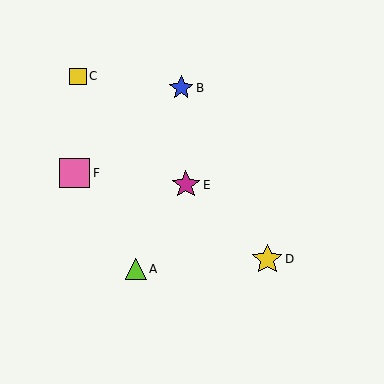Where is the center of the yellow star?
The center of the yellow star is at (267, 259).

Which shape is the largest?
The yellow star (labeled D) is the largest.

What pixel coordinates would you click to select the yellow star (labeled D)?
Click at (267, 259) to select the yellow star D.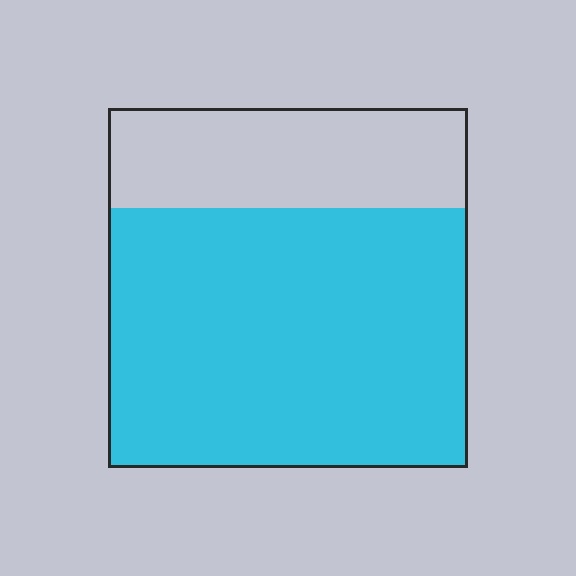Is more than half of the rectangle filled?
Yes.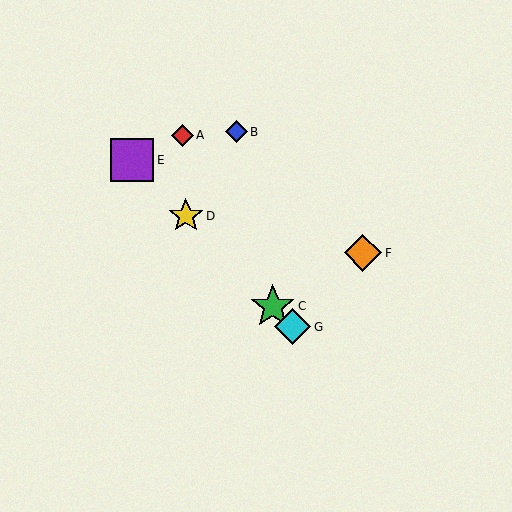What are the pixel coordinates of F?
Object F is at (363, 253).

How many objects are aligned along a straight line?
4 objects (C, D, E, G) are aligned along a straight line.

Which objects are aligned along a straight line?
Objects C, D, E, G are aligned along a straight line.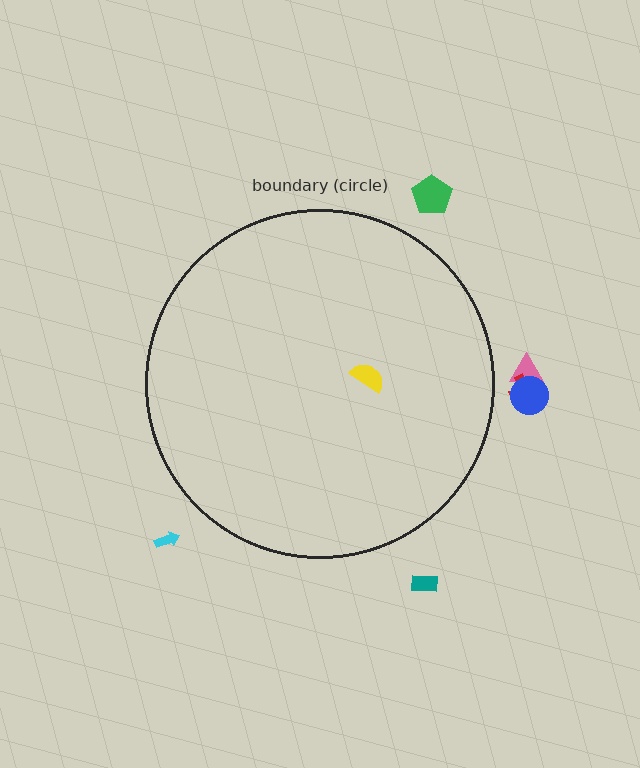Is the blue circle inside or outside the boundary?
Outside.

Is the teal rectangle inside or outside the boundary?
Outside.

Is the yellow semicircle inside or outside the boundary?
Inside.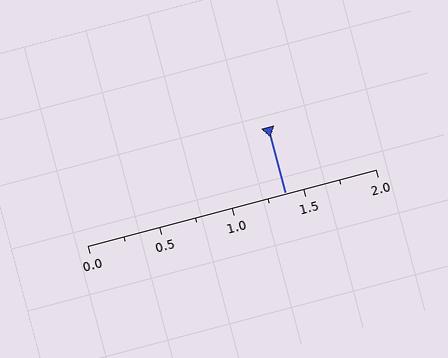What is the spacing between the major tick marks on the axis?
The major ticks are spaced 0.5 apart.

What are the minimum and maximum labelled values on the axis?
The axis runs from 0.0 to 2.0.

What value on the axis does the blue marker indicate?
The marker indicates approximately 1.38.